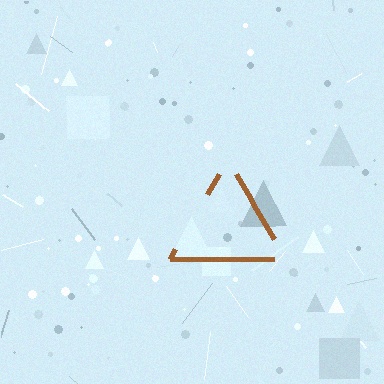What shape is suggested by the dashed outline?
The dashed outline suggests a triangle.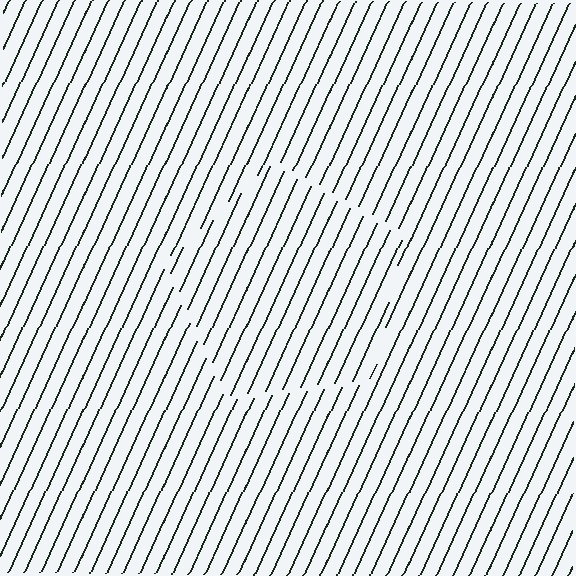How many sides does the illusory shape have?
5 sides — the line-ends trace a pentagon.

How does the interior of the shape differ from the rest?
The interior of the shape contains the same grating, shifted by half a period — the contour is defined by the phase discontinuity where line-ends from the inner and outer gratings abut.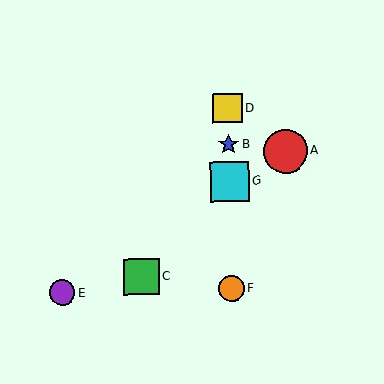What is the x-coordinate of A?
Object A is at x≈285.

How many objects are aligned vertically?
4 objects (B, D, F, G) are aligned vertically.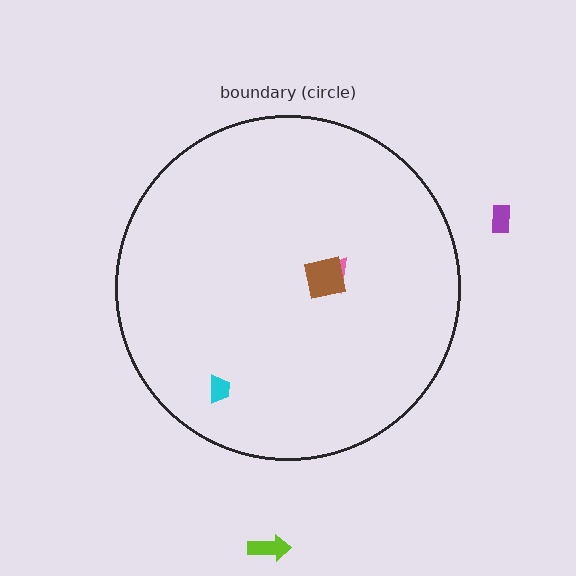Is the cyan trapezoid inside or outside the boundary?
Inside.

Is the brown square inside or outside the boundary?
Inside.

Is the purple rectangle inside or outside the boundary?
Outside.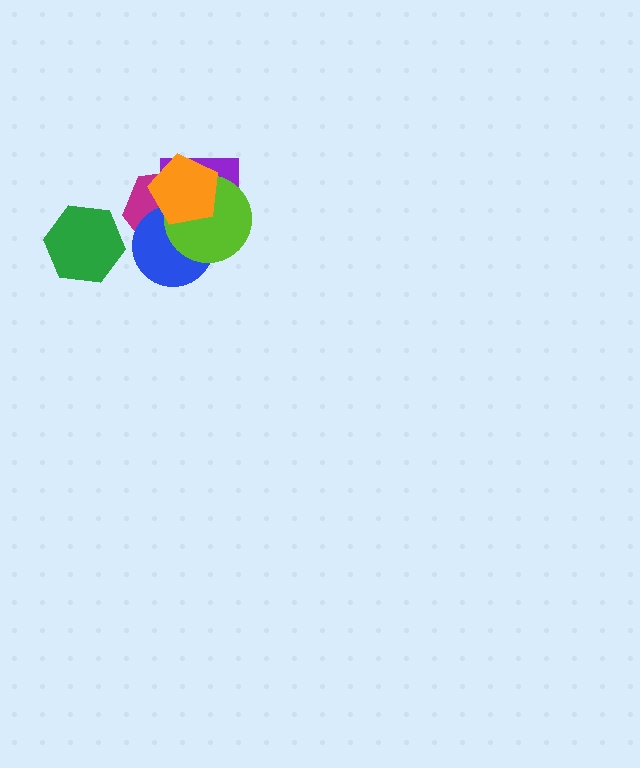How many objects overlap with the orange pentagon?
4 objects overlap with the orange pentagon.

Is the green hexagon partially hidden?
No, no other shape covers it.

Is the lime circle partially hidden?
Yes, it is partially covered by another shape.